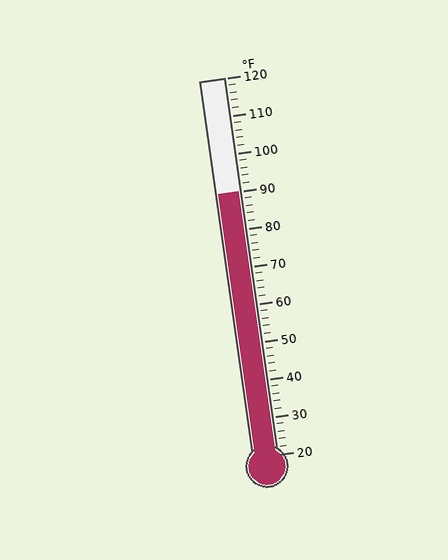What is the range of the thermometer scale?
The thermometer scale ranges from 20°F to 120°F.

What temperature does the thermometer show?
The thermometer shows approximately 90°F.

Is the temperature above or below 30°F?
The temperature is above 30°F.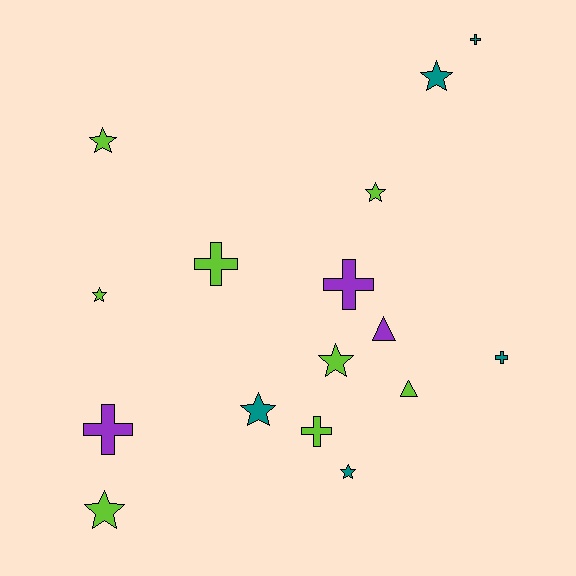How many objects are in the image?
There are 16 objects.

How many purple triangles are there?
There is 1 purple triangle.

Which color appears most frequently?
Lime, with 8 objects.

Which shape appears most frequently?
Star, with 8 objects.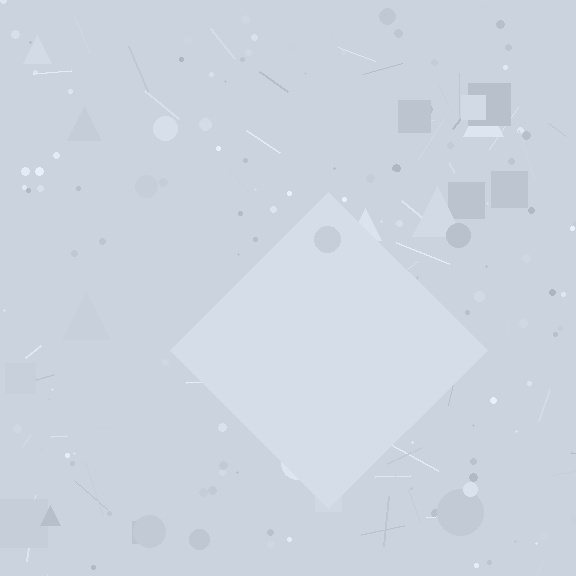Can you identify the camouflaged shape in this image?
The camouflaged shape is a diamond.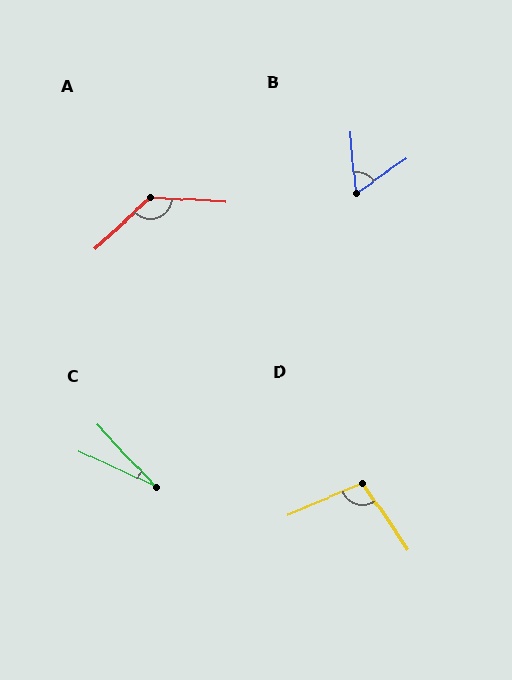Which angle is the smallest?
C, at approximately 22 degrees.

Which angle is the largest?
A, at approximately 134 degrees.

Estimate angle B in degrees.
Approximately 61 degrees.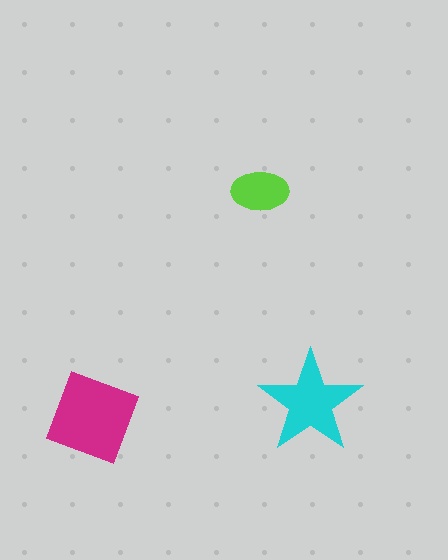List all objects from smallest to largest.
The lime ellipse, the cyan star, the magenta square.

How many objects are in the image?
There are 3 objects in the image.